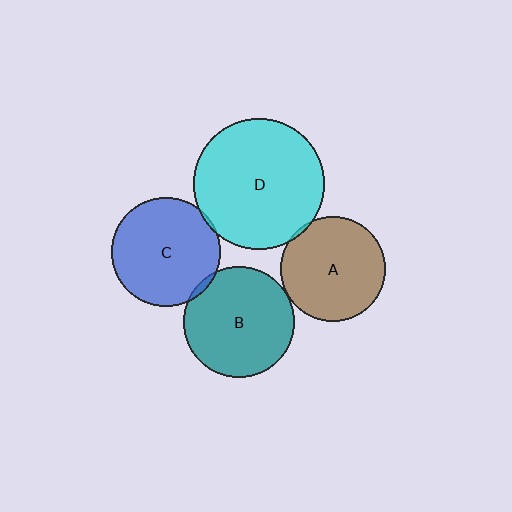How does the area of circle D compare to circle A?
Approximately 1.5 times.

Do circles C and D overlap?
Yes.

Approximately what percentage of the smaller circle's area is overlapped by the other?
Approximately 5%.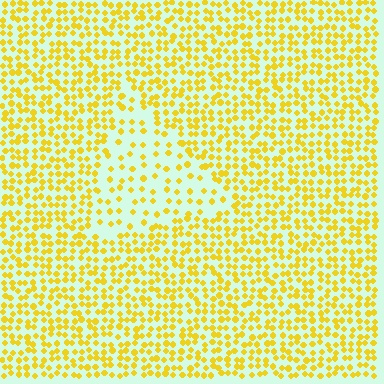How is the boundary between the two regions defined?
The boundary is defined by a change in element density (approximately 2.2x ratio). All elements are the same color, size, and shape.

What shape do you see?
I see a triangle.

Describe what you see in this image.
The image contains small yellow elements arranged at two different densities. A triangle-shaped region is visible where the elements are less densely packed than the surrounding area.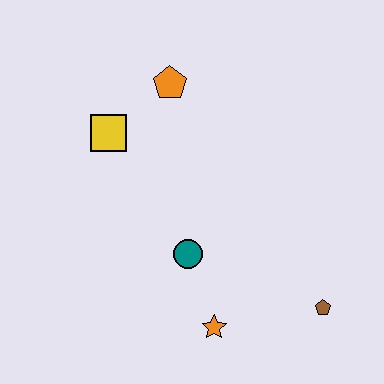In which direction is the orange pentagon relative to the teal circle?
The orange pentagon is above the teal circle.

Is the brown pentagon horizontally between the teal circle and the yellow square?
No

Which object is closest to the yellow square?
The orange pentagon is closest to the yellow square.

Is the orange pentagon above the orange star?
Yes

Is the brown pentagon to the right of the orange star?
Yes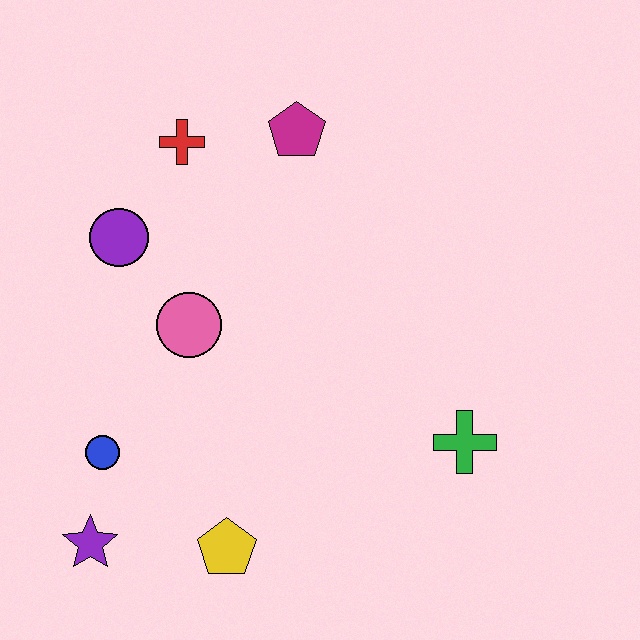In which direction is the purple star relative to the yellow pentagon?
The purple star is to the left of the yellow pentagon.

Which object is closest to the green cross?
The yellow pentagon is closest to the green cross.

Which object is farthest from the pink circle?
The green cross is farthest from the pink circle.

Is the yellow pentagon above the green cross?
No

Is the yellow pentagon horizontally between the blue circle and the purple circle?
No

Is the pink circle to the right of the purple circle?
Yes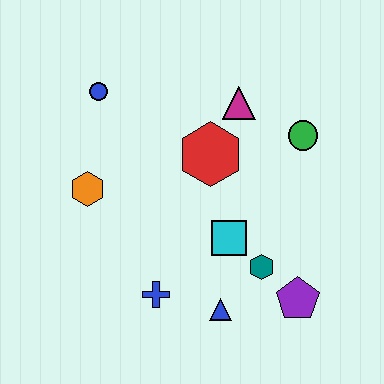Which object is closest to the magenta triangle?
The red hexagon is closest to the magenta triangle.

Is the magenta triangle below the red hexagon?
No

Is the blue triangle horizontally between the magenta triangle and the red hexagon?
Yes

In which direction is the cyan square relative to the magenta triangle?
The cyan square is below the magenta triangle.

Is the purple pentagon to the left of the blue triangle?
No